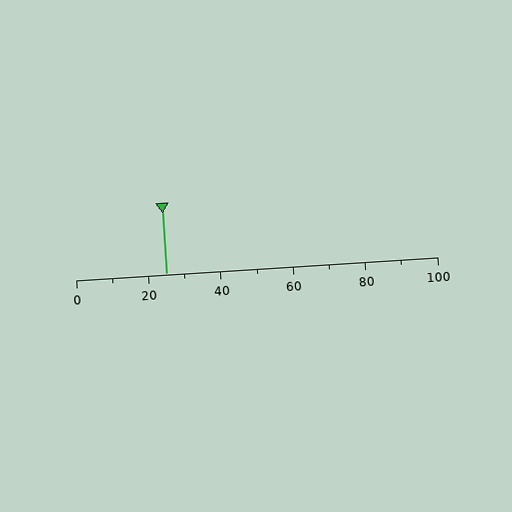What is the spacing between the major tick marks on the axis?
The major ticks are spaced 20 apart.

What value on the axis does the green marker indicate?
The marker indicates approximately 25.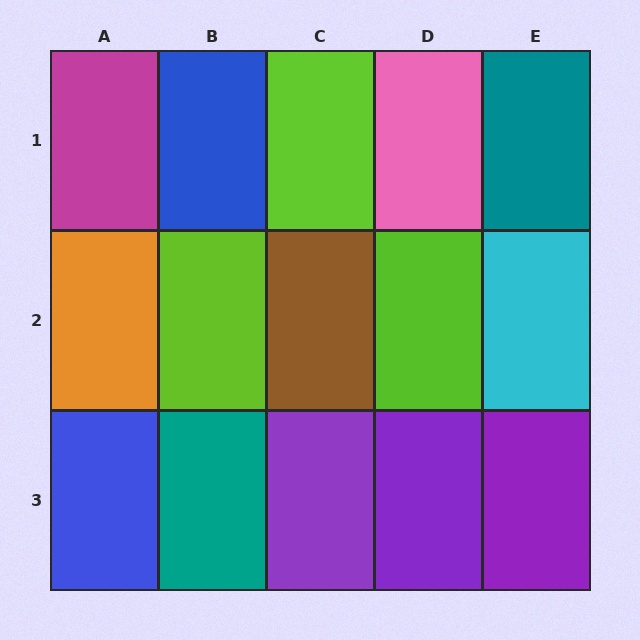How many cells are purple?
3 cells are purple.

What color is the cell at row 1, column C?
Lime.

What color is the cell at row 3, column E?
Purple.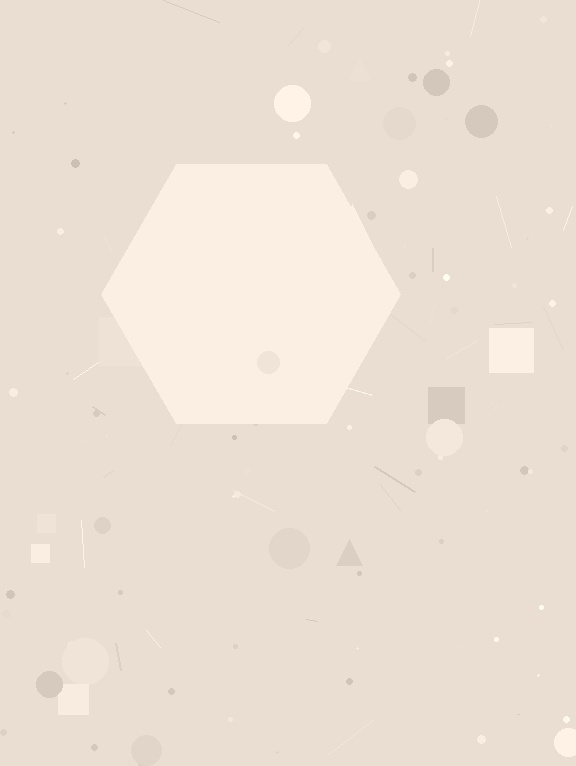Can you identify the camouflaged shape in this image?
The camouflaged shape is a hexagon.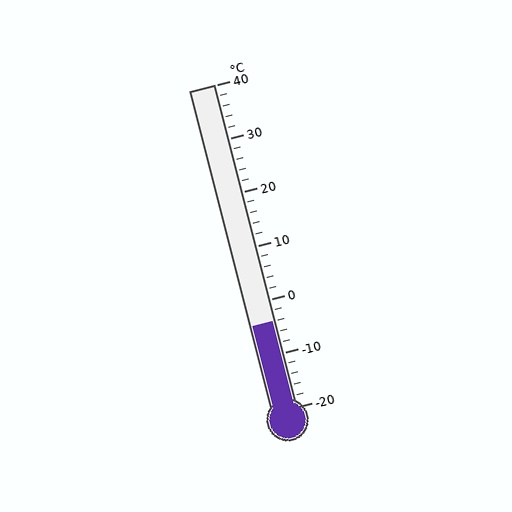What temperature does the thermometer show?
The thermometer shows approximately -4°C.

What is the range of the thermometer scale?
The thermometer scale ranges from -20°C to 40°C.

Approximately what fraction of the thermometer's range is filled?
The thermometer is filled to approximately 25% of its range.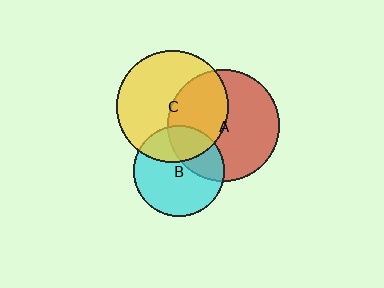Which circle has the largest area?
Circle C (yellow).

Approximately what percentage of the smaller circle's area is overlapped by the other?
Approximately 30%.